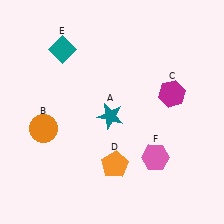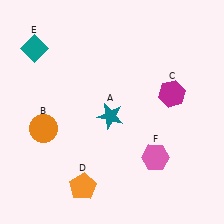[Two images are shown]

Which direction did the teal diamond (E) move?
The teal diamond (E) moved left.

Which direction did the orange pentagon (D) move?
The orange pentagon (D) moved left.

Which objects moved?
The objects that moved are: the orange pentagon (D), the teal diamond (E).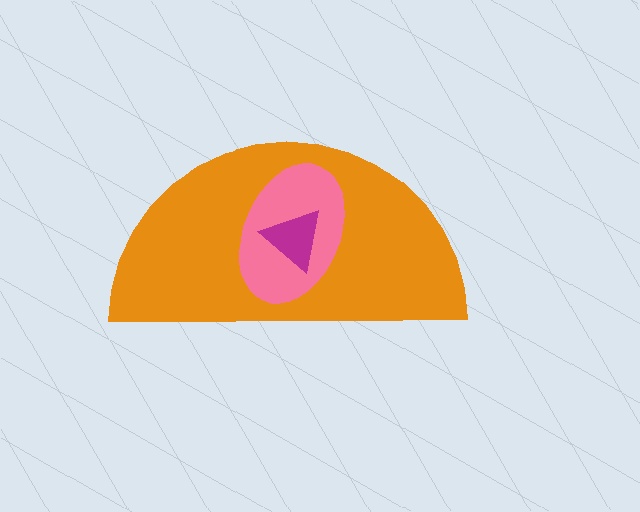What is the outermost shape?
The orange semicircle.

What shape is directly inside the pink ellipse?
The magenta triangle.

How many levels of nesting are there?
3.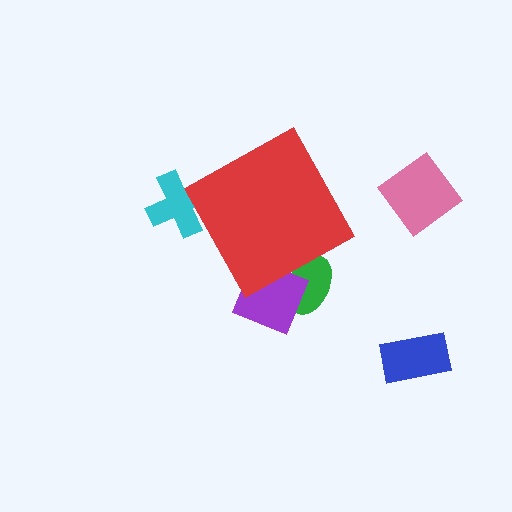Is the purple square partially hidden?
Yes, the purple square is partially hidden behind the red diamond.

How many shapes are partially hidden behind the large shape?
3 shapes are partially hidden.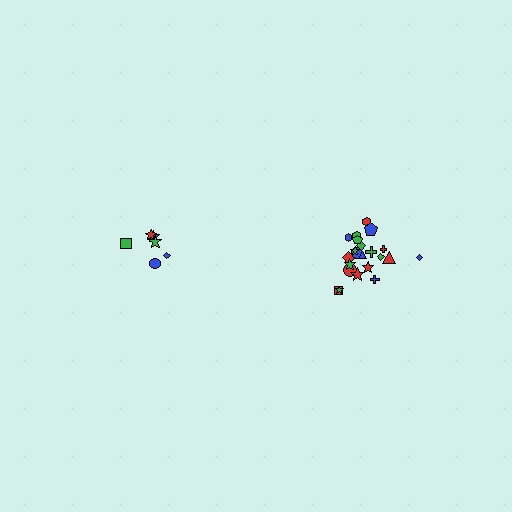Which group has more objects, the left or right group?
The right group.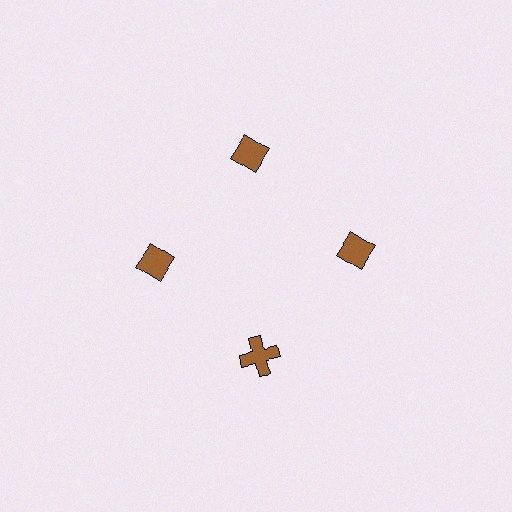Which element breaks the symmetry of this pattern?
The brown cross at roughly the 6 o'clock position breaks the symmetry. All other shapes are brown diamonds.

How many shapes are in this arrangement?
There are 4 shapes arranged in a ring pattern.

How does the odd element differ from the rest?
It has a different shape: cross instead of diamond.